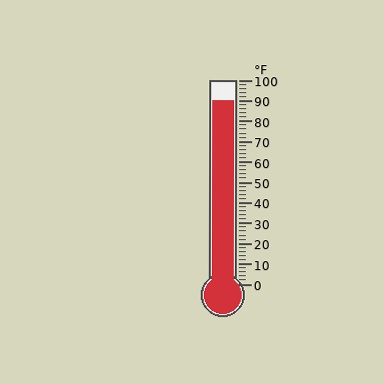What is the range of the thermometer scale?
The thermometer scale ranges from 0°F to 100°F.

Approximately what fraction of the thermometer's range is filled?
The thermometer is filled to approximately 90% of its range.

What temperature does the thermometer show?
The thermometer shows approximately 90°F.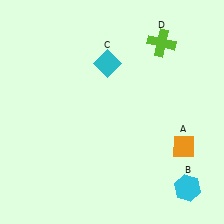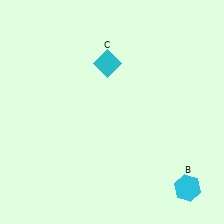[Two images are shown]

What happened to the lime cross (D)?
The lime cross (D) was removed in Image 2. It was in the top-right area of Image 1.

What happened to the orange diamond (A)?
The orange diamond (A) was removed in Image 2. It was in the bottom-right area of Image 1.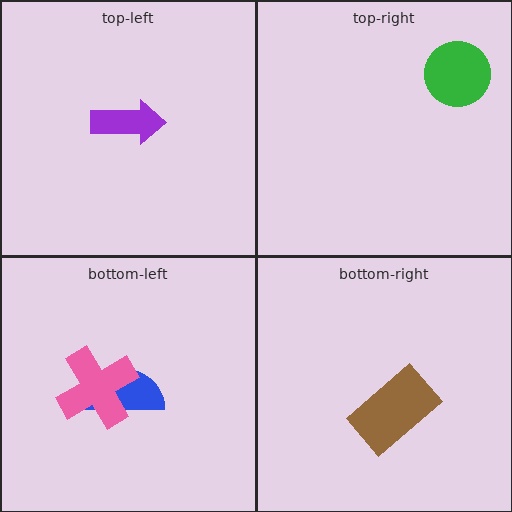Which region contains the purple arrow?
The top-left region.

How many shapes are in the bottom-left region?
2.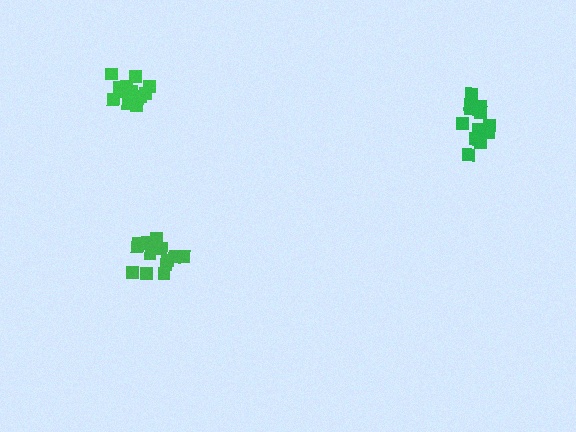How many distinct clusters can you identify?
There are 3 distinct clusters.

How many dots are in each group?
Group 1: 13 dots, Group 2: 14 dots, Group 3: 13 dots (40 total).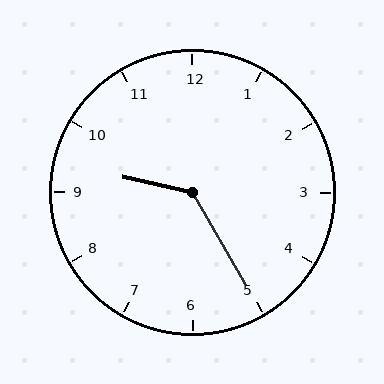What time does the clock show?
9:25.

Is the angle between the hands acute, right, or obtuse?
It is obtuse.